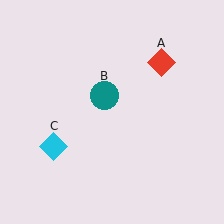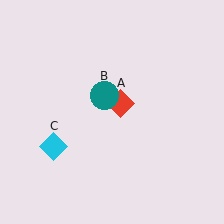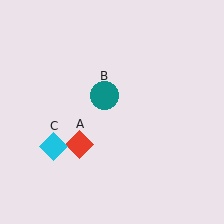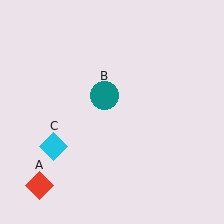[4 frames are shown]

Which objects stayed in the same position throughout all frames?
Teal circle (object B) and cyan diamond (object C) remained stationary.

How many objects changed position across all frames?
1 object changed position: red diamond (object A).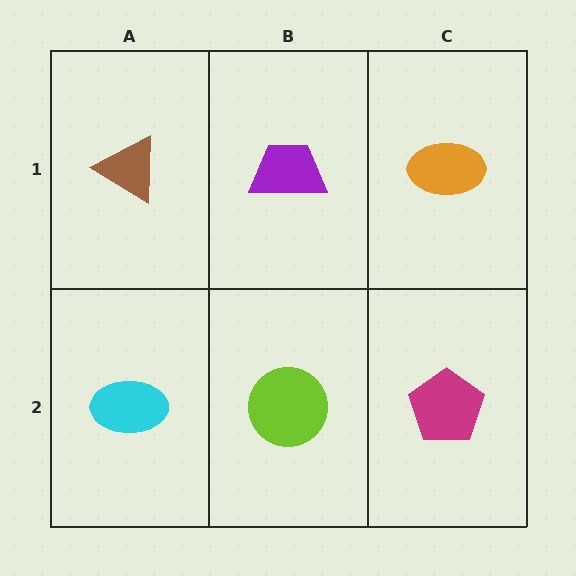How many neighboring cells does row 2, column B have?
3.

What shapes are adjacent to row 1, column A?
A cyan ellipse (row 2, column A), a purple trapezoid (row 1, column B).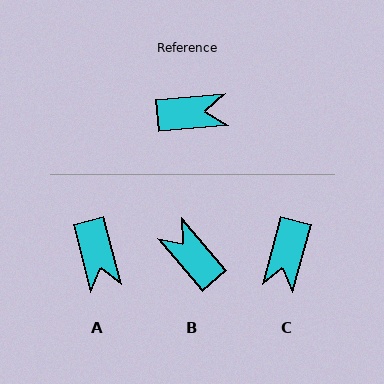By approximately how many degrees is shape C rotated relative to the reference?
Approximately 110 degrees clockwise.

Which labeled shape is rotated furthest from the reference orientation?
B, about 126 degrees away.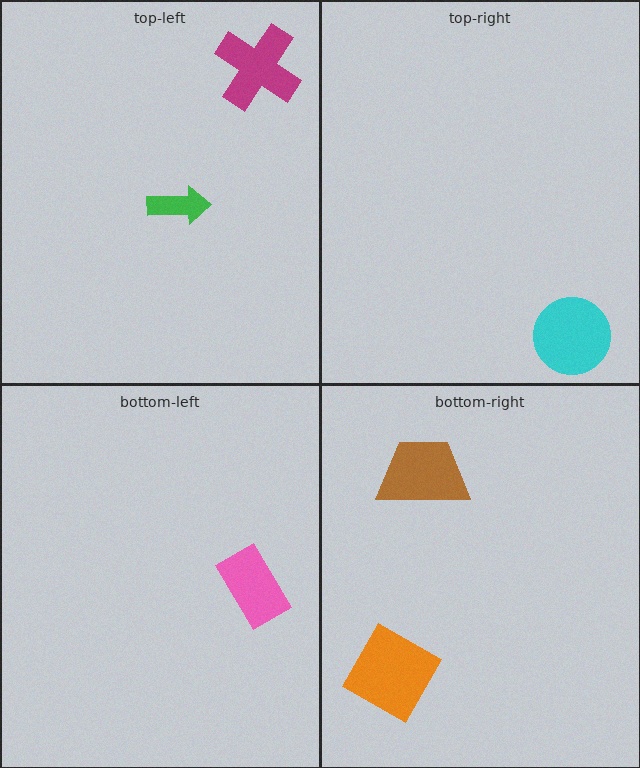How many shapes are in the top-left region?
2.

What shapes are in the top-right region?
The cyan circle.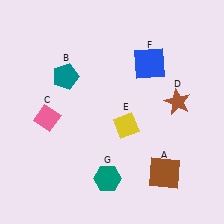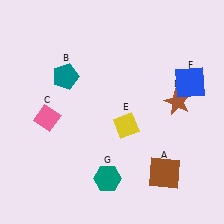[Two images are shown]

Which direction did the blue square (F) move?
The blue square (F) moved right.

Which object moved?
The blue square (F) moved right.